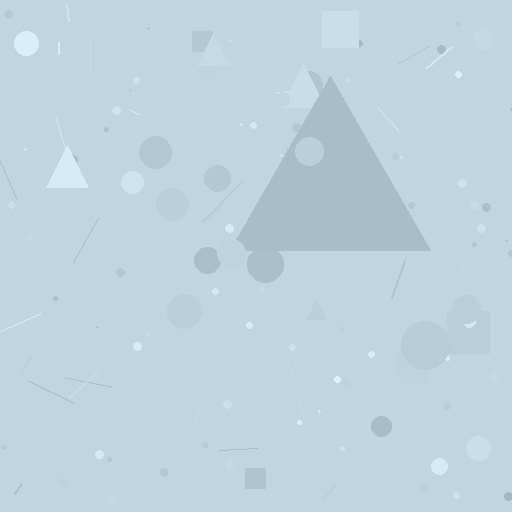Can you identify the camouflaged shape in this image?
The camouflaged shape is a triangle.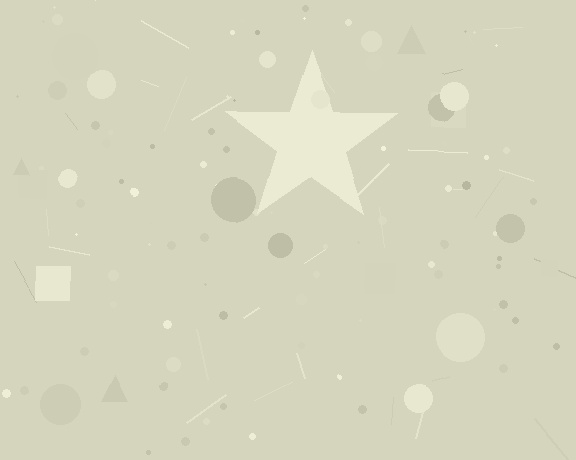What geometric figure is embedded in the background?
A star is embedded in the background.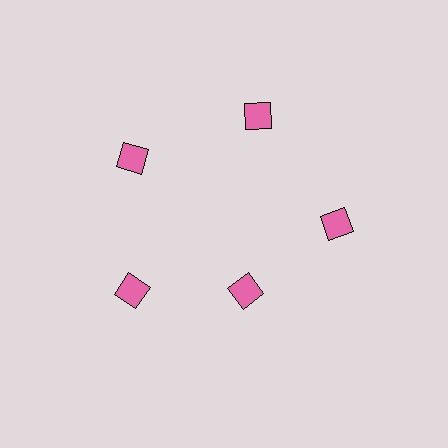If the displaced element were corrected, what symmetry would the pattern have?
It would have 5-fold rotational symmetry — the pattern would map onto itself every 72 degrees.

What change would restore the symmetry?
The symmetry would be restored by moving it outward, back onto the ring so that all 5 diamonds sit at equal angles and equal distance from the center.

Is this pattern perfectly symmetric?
No. The 5 pink diamonds are arranged in a ring, but one element near the 5 o'clock position is pulled inward toward the center, breaking the 5-fold rotational symmetry.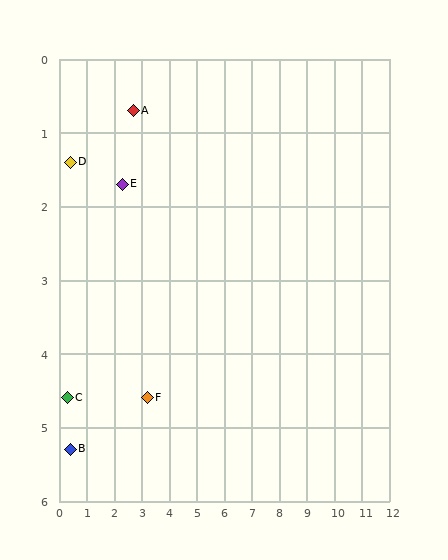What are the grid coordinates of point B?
Point B is at approximately (0.4, 5.3).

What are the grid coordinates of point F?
Point F is at approximately (3.2, 4.6).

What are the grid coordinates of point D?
Point D is at approximately (0.4, 1.4).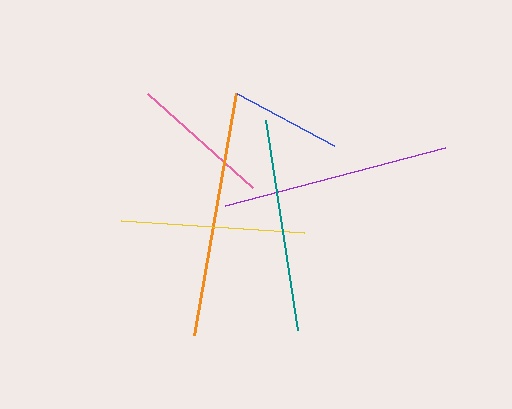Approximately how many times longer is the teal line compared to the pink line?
The teal line is approximately 1.5 times the length of the pink line.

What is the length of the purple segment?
The purple segment is approximately 228 pixels long.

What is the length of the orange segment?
The orange segment is approximately 245 pixels long.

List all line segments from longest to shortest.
From longest to shortest: orange, purple, teal, yellow, pink, blue.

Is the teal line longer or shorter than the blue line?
The teal line is longer than the blue line.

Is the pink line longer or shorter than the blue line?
The pink line is longer than the blue line.